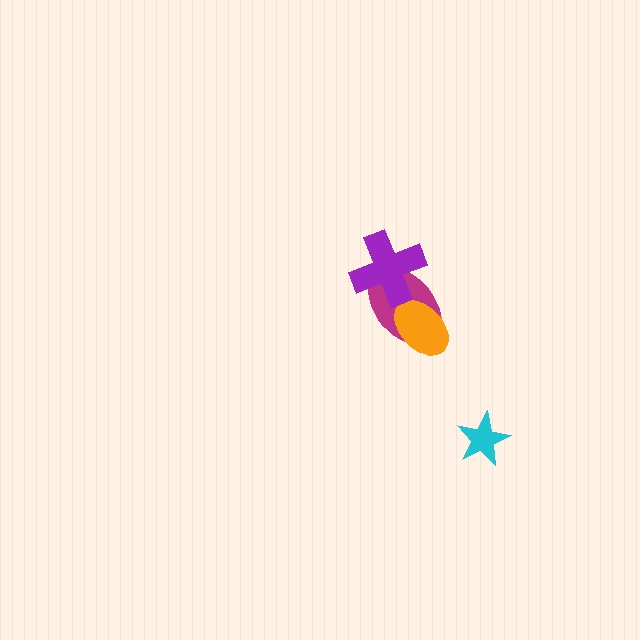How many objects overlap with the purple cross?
1 object overlaps with the purple cross.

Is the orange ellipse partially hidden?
No, no other shape covers it.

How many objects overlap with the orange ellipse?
1 object overlaps with the orange ellipse.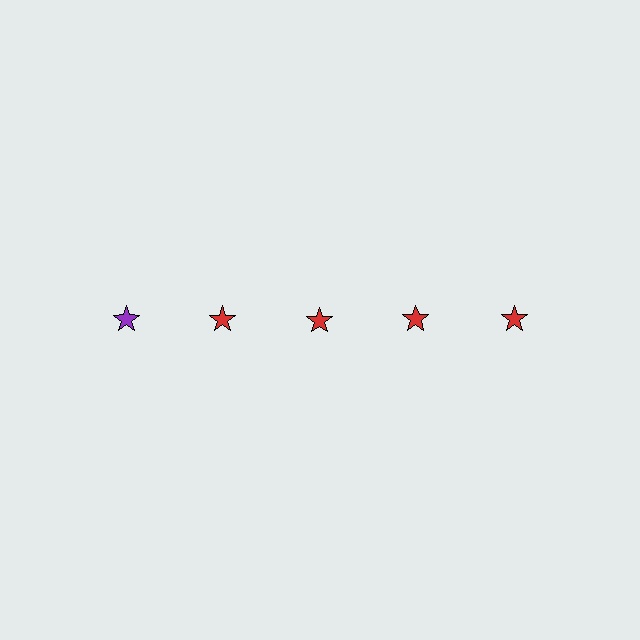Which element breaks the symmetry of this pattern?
The purple star in the top row, leftmost column breaks the symmetry. All other shapes are red stars.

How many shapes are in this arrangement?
There are 5 shapes arranged in a grid pattern.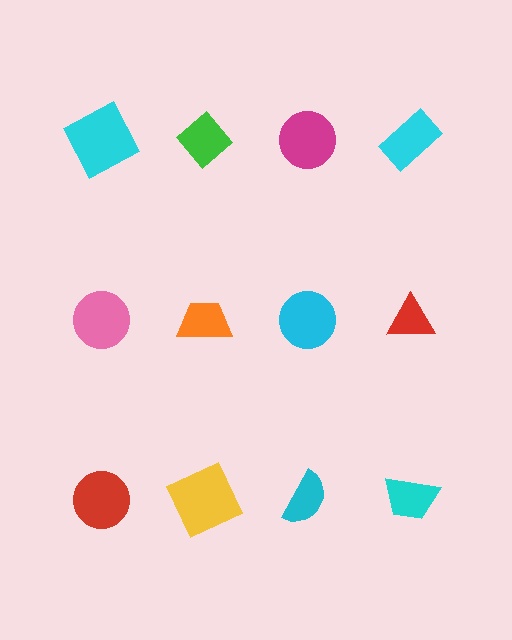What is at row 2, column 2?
An orange trapezoid.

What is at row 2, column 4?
A red triangle.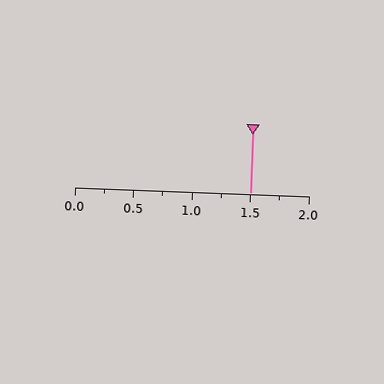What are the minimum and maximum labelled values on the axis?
The axis runs from 0.0 to 2.0.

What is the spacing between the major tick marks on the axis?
The major ticks are spaced 0.5 apart.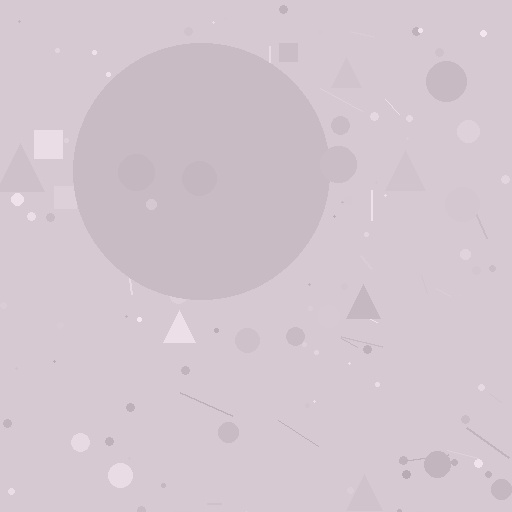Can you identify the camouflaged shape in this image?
The camouflaged shape is a circle.